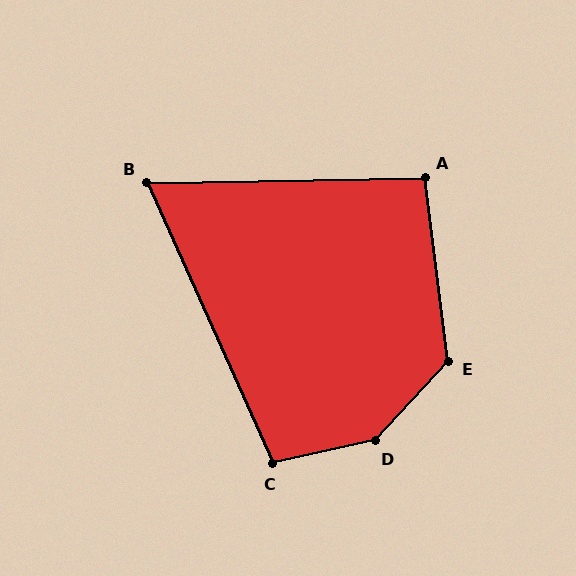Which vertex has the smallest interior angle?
B, at approximately 67 degrees.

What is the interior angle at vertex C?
Approximately 102 degrees (obtuse).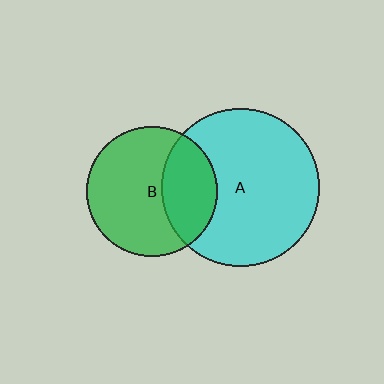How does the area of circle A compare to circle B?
Approximately 1.5 times.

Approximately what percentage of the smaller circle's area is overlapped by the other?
Approximately 30%.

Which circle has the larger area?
Circle A (cyan).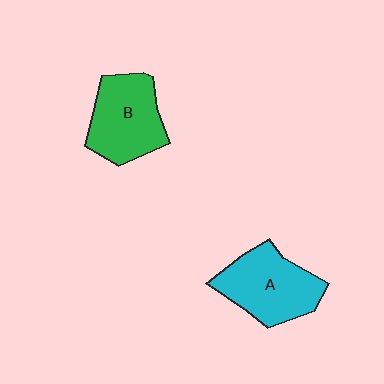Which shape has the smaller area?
Shape B (green).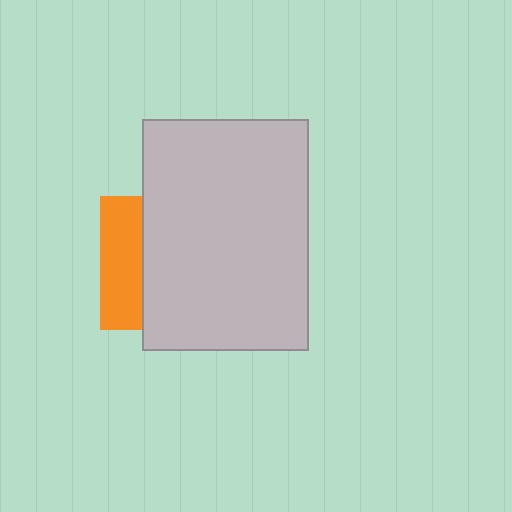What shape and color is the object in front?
The object in front is a light gray rectangle.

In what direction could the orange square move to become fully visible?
The orange square could move left. That would shift it out from behind the light gray rectangle entirely.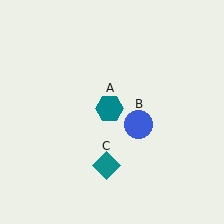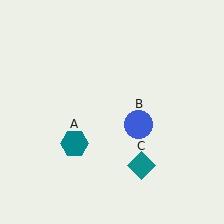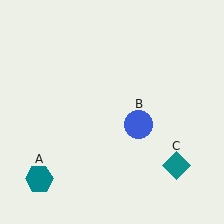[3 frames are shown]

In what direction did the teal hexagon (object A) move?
The teal hexagon (object A) moved down and to the left.